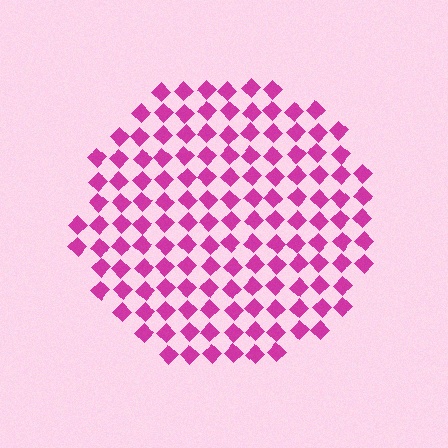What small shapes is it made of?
It is made of small diamonds.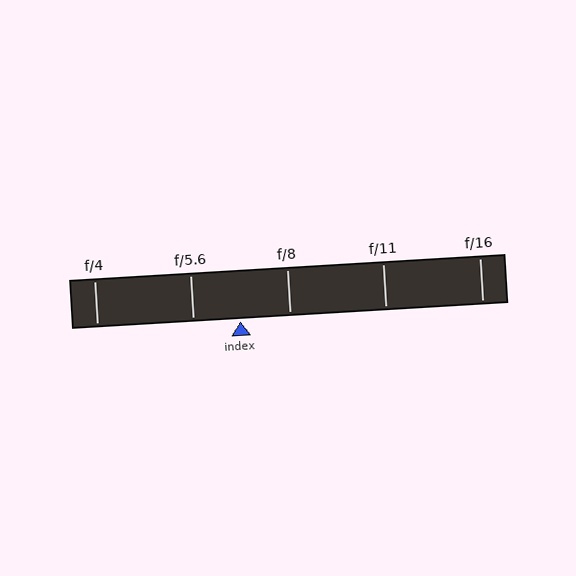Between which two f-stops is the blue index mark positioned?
The index mark is between f/5.6 and f/8.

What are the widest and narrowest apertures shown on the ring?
The widest aperture shown is f/4 and the narrowest is f/16.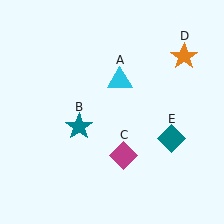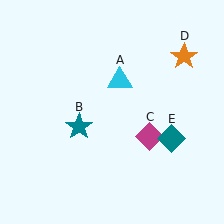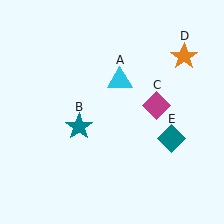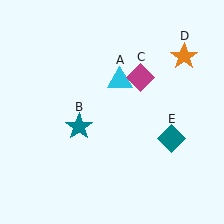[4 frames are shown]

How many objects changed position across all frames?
1 object changed position: magenta diamond (object C).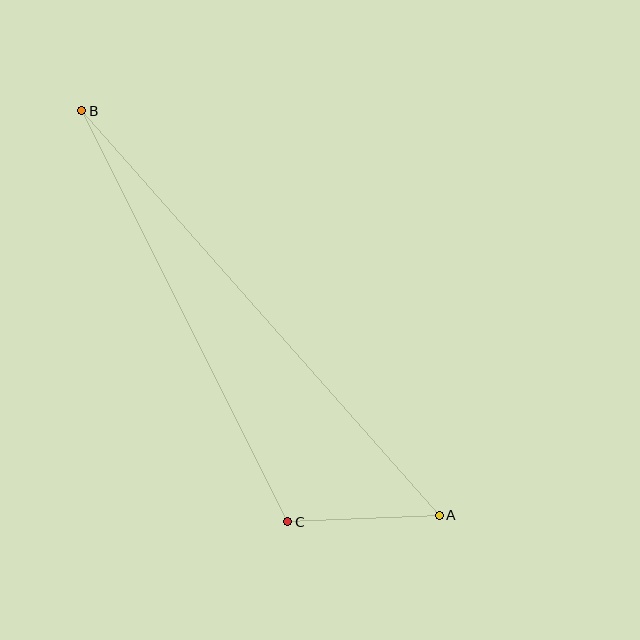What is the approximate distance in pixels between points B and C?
The distance between B and C is approximately 460 pixels.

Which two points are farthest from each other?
Points A and B are farthest from each other.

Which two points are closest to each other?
Points A and C are closest to each other.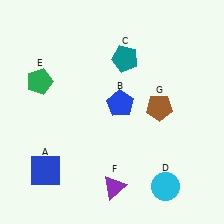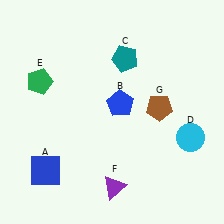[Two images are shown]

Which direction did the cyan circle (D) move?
The cyan circle (D) moved up.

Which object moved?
The cyan circle (D) moved up.